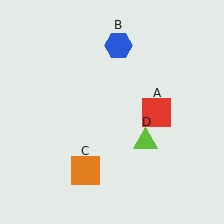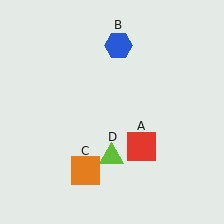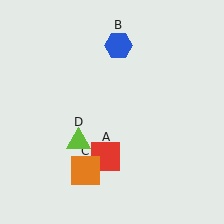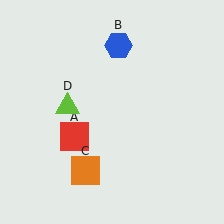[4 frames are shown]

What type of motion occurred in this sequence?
The red square (object A), lime triangle (object D) rotated clockwise around the center of the scene.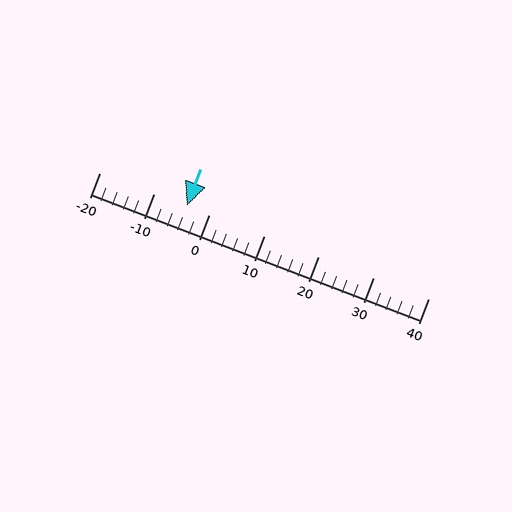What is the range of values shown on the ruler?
The ruler shows values from -20 to 40.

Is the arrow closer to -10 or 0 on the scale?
The arrow is closer to 0.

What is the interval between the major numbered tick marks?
The major tick marks are spaced 10 units apart.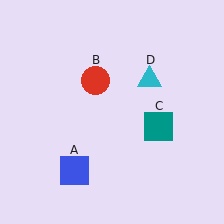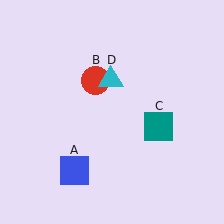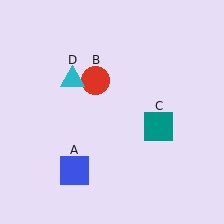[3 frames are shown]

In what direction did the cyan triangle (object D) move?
The cyan triangle (object D) moved left.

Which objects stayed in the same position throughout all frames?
Blue square (object A) and red circle (object B) and teal square (object C) remained stationary.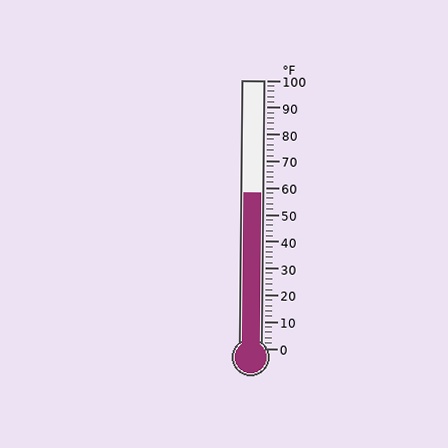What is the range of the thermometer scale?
The thermometer scale ranges from 0°F to 100°F.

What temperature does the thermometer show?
The thermometer shows approximately 58°F.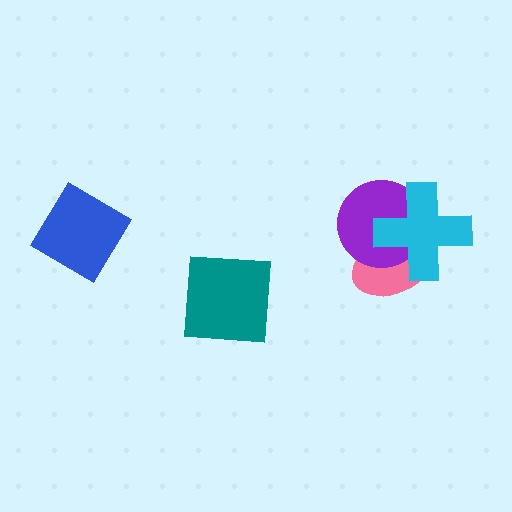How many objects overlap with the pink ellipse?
2 objects overlap with the pink ellipse.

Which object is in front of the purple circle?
The cyan cross is in front of the purple circle.